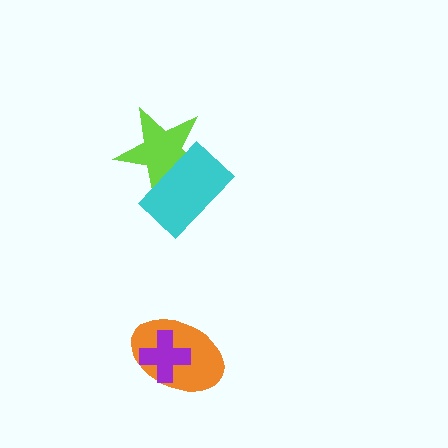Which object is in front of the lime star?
The cyan rectangle is in front of the lime star.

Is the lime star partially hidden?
Yes, it is partially covered by another shape.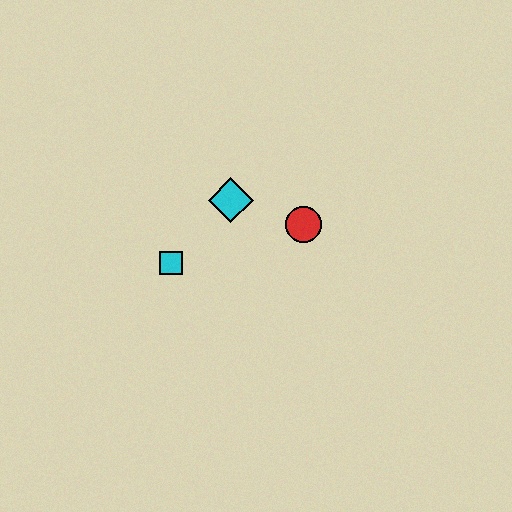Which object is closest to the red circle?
The cyan diamond is closest to the red circle.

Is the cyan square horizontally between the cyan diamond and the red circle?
No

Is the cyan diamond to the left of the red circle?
Yes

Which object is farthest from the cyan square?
The red circle is farthest from the cyan square.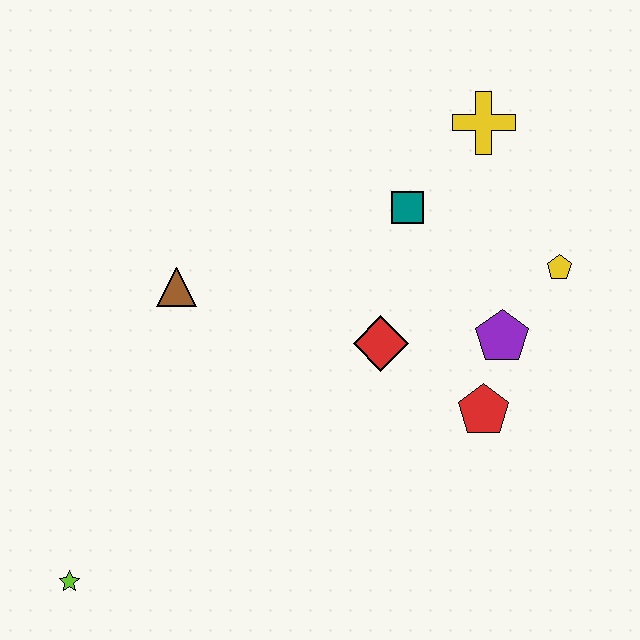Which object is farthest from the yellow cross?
The lime star is farthest from the yellow cross.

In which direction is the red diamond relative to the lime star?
The red diamond is to the right of the lime star.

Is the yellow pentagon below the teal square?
Yes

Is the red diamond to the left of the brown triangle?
No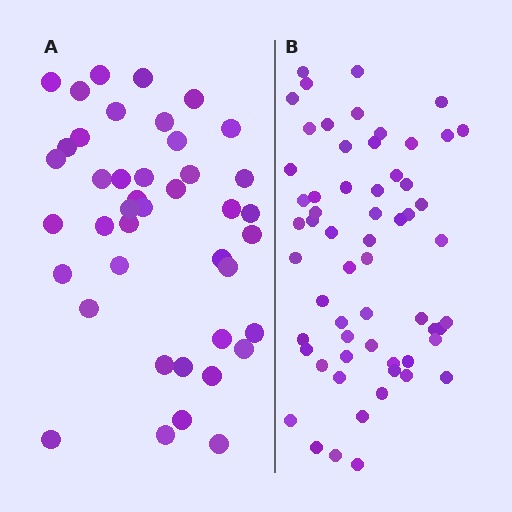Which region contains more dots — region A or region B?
Region B (the right region) has more dots.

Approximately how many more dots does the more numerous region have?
Region B has approximately 20 more dots than region A.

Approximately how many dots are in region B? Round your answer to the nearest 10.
About 60 dots.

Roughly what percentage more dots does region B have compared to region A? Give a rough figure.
About 45% more.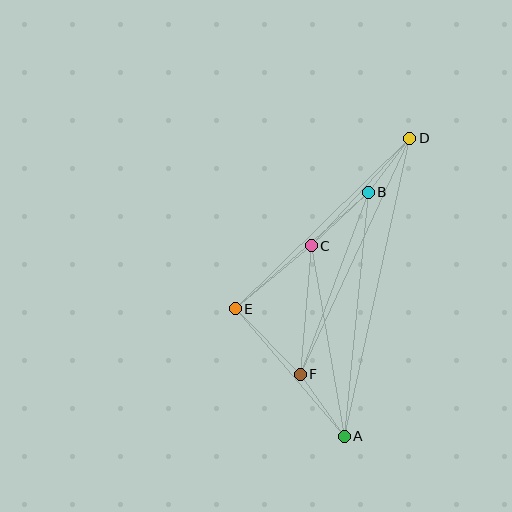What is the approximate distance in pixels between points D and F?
The distance between D and F is approximately 260 pixels.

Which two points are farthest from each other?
Points A and D are farthest from each other.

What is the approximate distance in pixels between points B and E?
The distance between B and E is approximately 177 pixels.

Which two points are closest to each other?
Points B and D are closest to each other.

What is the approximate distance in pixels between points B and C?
The distance between B and C is approximately 78 pixels.